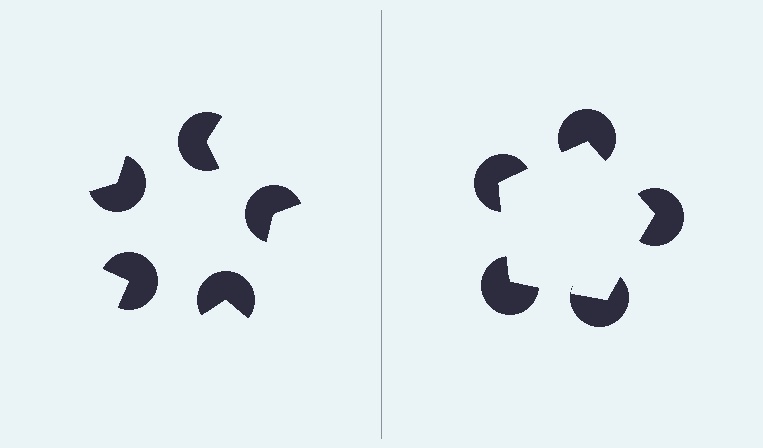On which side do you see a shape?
An illusory pentagon appears on the right side. On the left side the wedge cuts are rotated, so no coherent shape forms.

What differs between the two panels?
The pac-man discs are positioned identically on both sides; only the wedge orientations differ. On the right they align to a pentagon; on the left they are misaligned.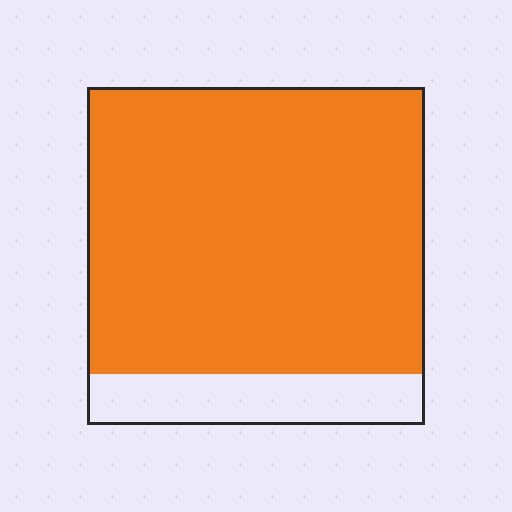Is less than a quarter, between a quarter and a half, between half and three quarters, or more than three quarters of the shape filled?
More than three quarters.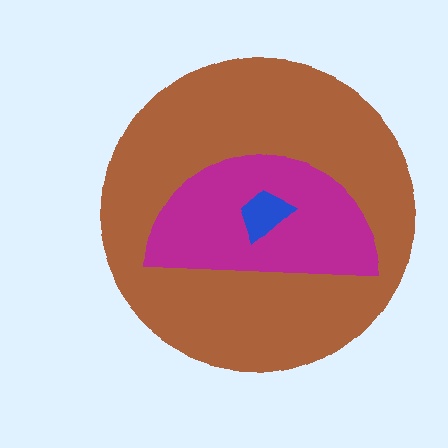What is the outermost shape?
The brown circle.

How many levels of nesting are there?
3.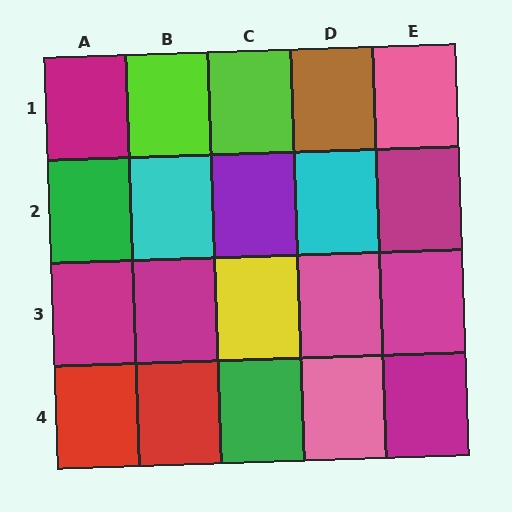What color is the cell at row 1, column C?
Lime.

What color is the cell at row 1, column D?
Brown.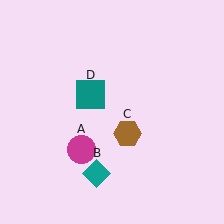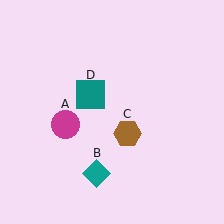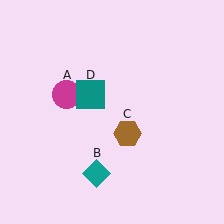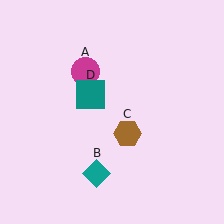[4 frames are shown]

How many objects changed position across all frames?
1 object changed position: magenta circle (object A).